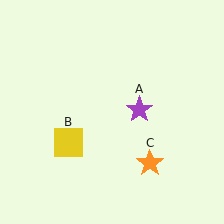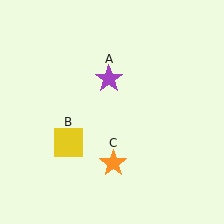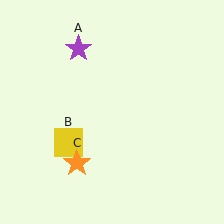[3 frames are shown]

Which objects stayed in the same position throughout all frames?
Yellow square (object B) remained stationary.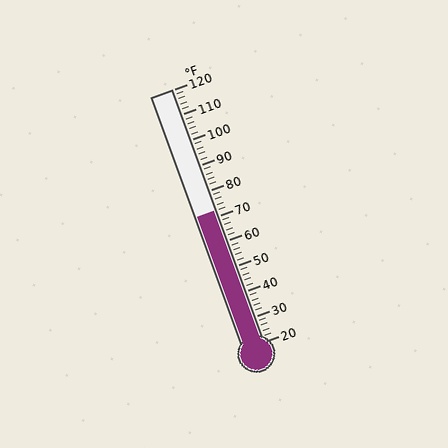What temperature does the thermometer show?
The thermometer shows approximately 72°F.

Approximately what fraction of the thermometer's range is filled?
The thermometer is filled to approximately 50% of its range.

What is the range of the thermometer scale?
The thermometer scale ranges from 20°F to 120°F.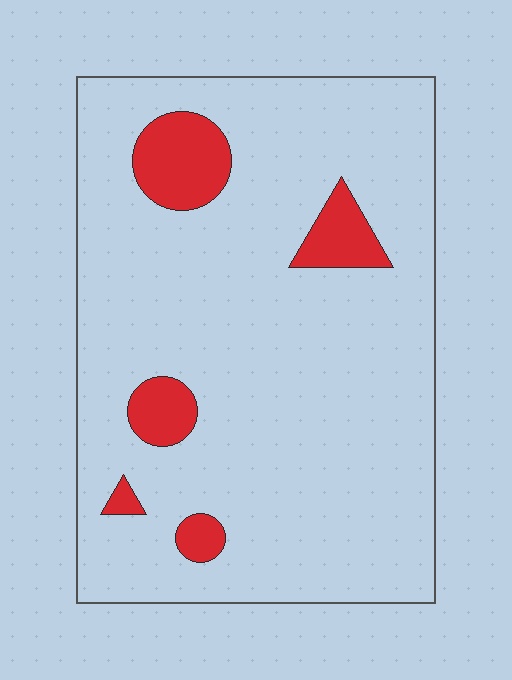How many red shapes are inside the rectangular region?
5.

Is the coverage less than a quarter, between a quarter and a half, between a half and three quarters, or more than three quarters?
Less than a quarter.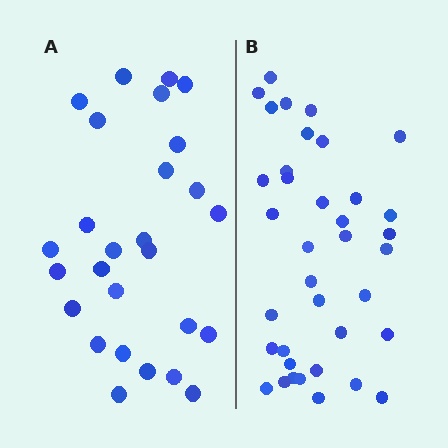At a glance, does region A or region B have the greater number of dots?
Region B (the right region) has more dots.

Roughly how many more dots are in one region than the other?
Region B has roughly 10 or so more dots than region A.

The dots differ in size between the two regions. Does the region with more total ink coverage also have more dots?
No. Region A has more total ink coverage because its dots are larger, but region B actually contains more individual dots. Total area can be misleading — the number of items is what matters here.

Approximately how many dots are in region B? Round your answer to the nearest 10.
About 40 dots. (The exact count is 37, which rounds to 40.)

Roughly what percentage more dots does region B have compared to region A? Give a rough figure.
About 35% more.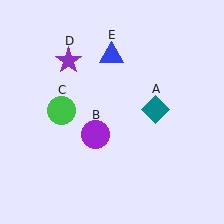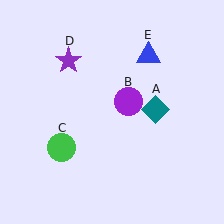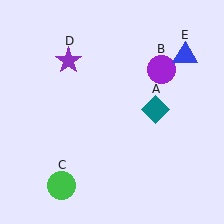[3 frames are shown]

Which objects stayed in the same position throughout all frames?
Teal diamond (object A) and purple star (object D) remained stationary.